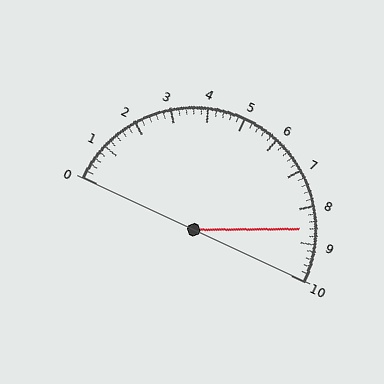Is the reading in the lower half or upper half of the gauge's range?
The reading is in the upper half of the range (0 to 10).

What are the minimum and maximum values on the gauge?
The gauge ranges from 0 to 10.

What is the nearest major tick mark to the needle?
The nearest major tick mark is 9.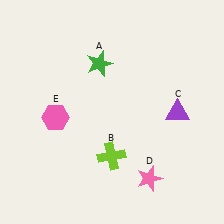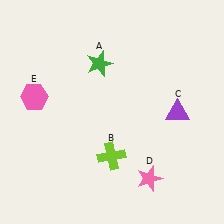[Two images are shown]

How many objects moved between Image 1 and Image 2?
1 object moved between the two images.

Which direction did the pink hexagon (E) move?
The pink hexagon (E) moved left.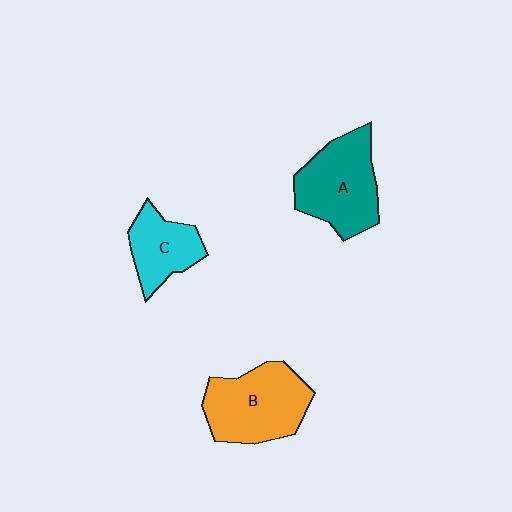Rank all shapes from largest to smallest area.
From largest to smallest: B (orange), A (teal), C (cyan).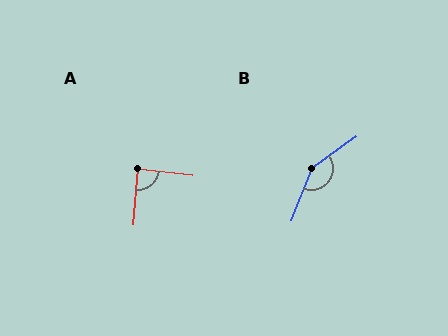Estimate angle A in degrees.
Approximately 88 degrees.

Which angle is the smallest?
A, at approximately 88 degrees.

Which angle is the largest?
B, at approximately 146 degrees.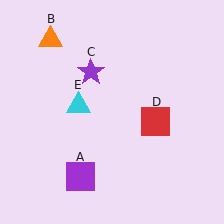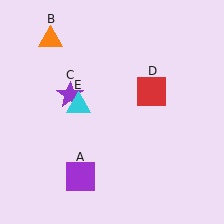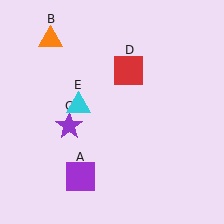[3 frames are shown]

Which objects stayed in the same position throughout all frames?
Purple square (object A) and orange triangle (object B) and cyan triangle (object E) remained stationary.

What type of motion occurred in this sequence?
The purple star (object C), red square (object D) rotated counterclockwise around the center of the scene.